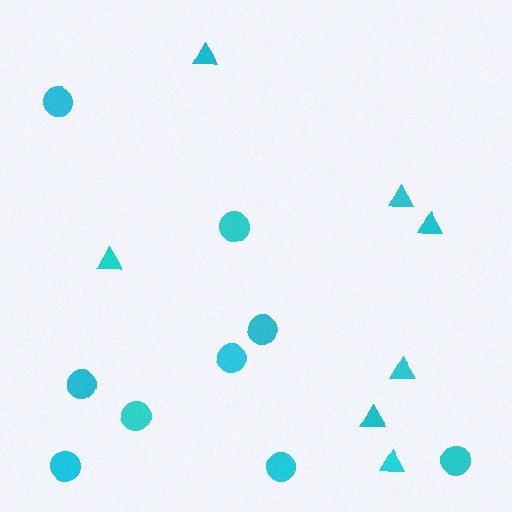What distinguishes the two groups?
There are 2 groups: one group of circles (9) and one group of triangles (7).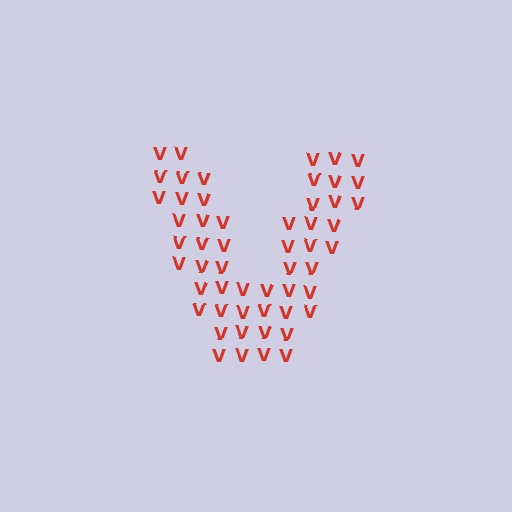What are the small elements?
The small elements are letter V's.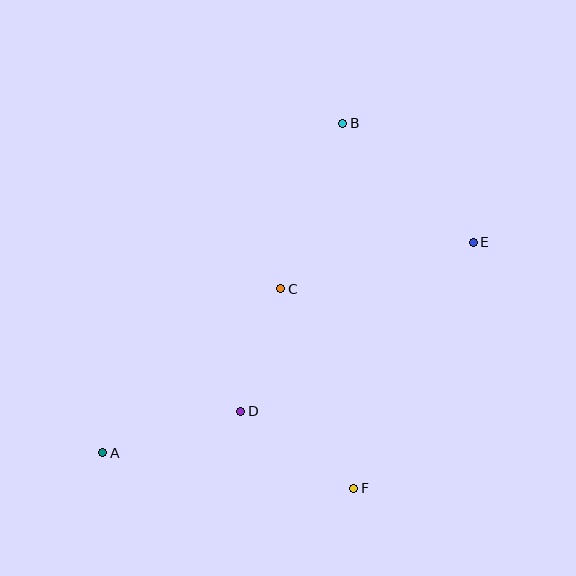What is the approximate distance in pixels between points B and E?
The distance between B and E is approximately 176 pixels.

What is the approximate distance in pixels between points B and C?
The distance between B and C is approximately 176 pixels.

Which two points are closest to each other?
Points C and D are closest to each other.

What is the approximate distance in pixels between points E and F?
The distance between E and F is approximately 273 pixels.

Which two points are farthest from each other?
Points A and E are farthest from each other.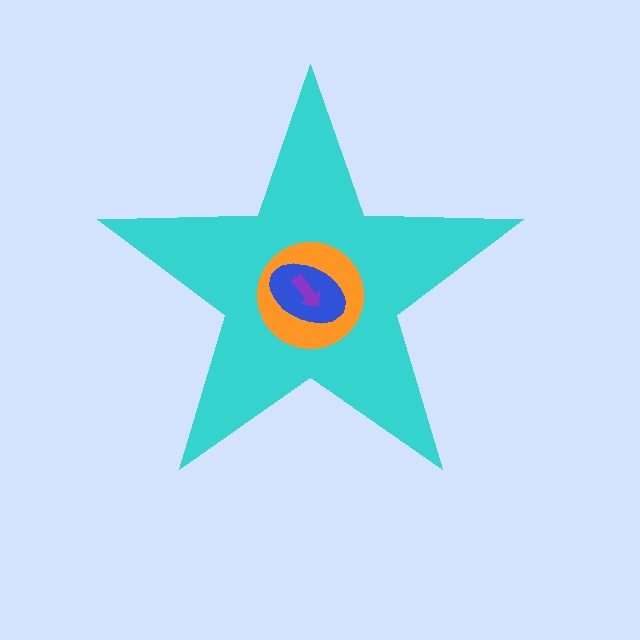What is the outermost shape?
The cyan star.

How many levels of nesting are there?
4.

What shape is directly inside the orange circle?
The blue ellipse.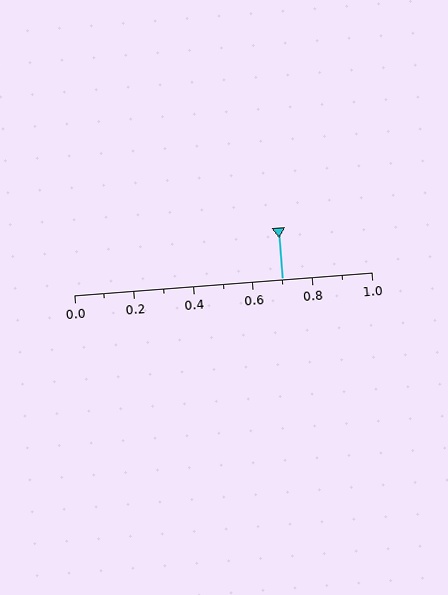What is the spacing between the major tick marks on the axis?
The major ticks are spaced 0.2 apart.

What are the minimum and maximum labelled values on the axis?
The axis runs from 0.0 to 1.0.